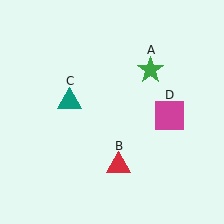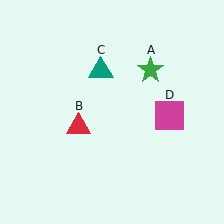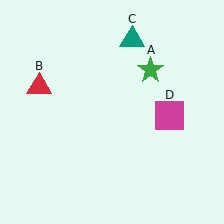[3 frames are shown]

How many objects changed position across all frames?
2 objects changed position: red triangle (object B), teal triangle (object C).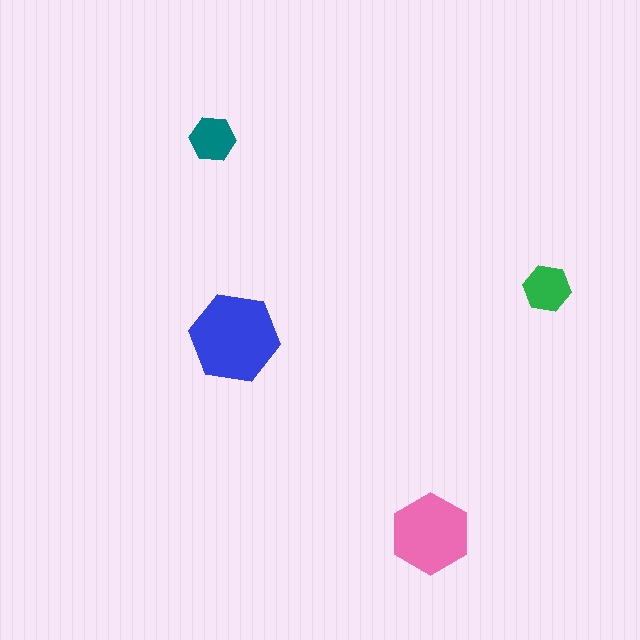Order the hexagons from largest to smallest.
the blue one, the pink one, the green one, the teal one.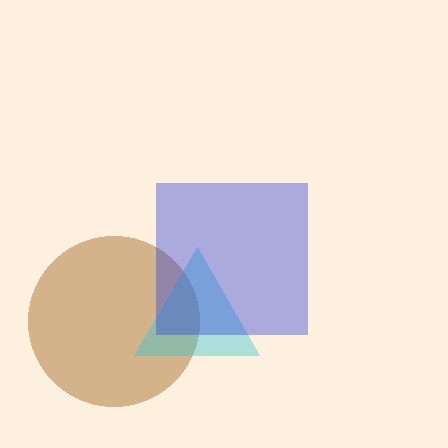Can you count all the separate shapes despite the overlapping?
Yes, there are 3 separate shapes.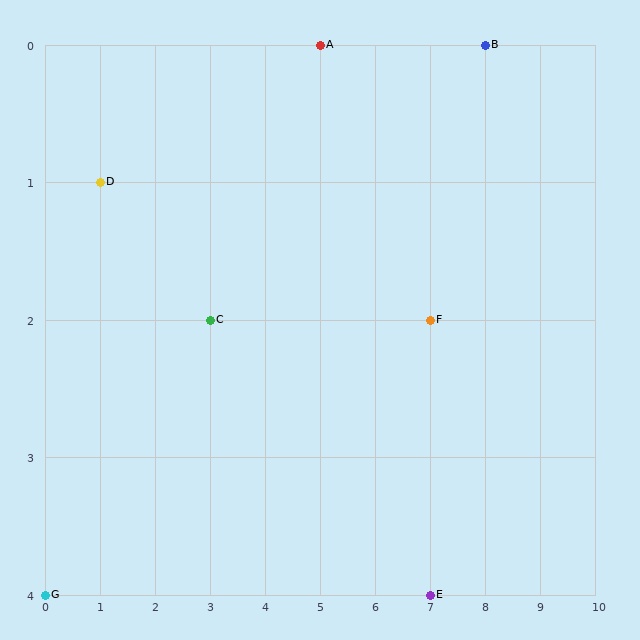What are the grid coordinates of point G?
Point G is at grid coordinates (0, 4).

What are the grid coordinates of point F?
Point F is at grid coordinates (7, 2).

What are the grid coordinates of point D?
Point D is at grid coordinates (1, 1).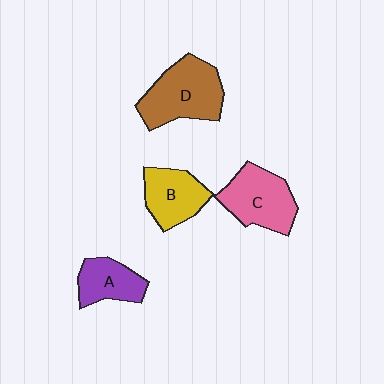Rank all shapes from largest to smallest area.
From largest to smallest: D (brown), C (pink), B (yellow), A (purple).